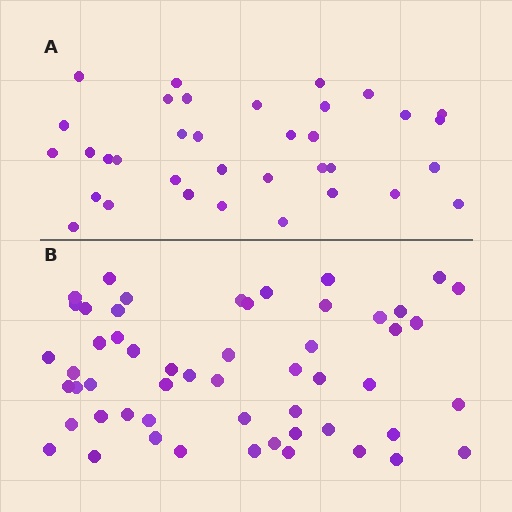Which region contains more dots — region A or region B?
Region B (the bottom region) has more dots.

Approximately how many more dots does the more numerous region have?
Region B has approximately 20 more dots than region A.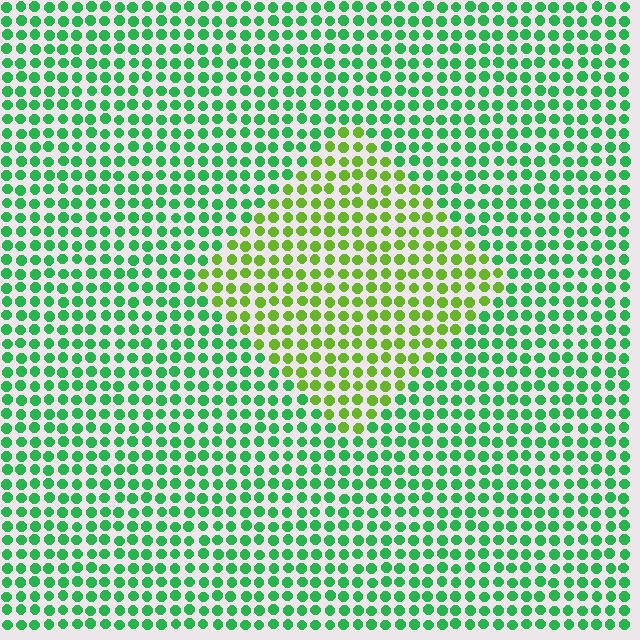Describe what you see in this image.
The image is filled with small green elements in a uniform arrangement. A diamond-shaped region is visible where the elements are tinted to a slightly different hue, forming a subtle color boundary.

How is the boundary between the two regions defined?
The boundary is defined purely by a slight shift in hue (about 44 degrees). Spacing, size, and orientation are identical on both sides.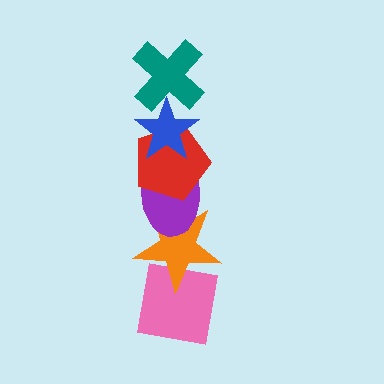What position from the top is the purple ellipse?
The purple ellipse is 4th from the top.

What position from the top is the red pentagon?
The red pentagon is 3rd from the top.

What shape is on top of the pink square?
The orange star is on top of the pink square.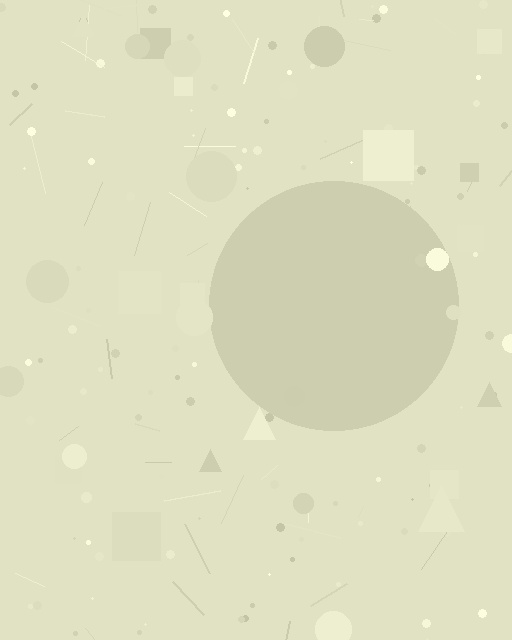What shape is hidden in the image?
A circle is hidden in the image.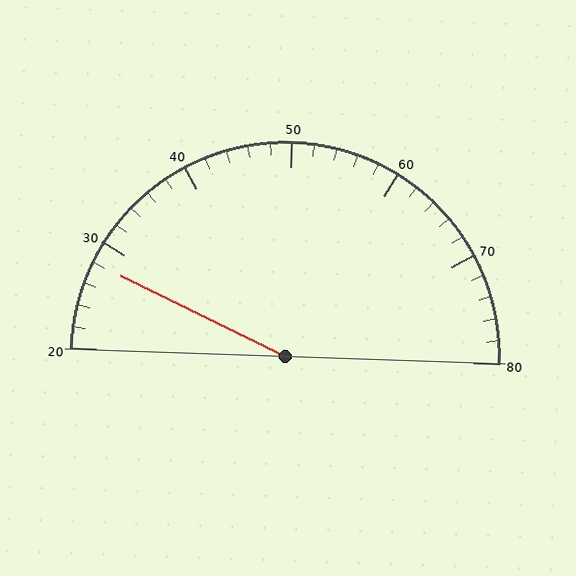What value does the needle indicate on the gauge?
The needle indicates approximately 28.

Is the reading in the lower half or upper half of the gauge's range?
The reading is in the lower half of the range (20 to 80).